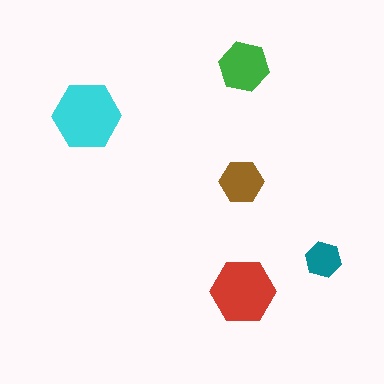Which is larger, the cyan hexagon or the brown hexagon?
The cyan one.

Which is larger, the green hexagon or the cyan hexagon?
The cyan one.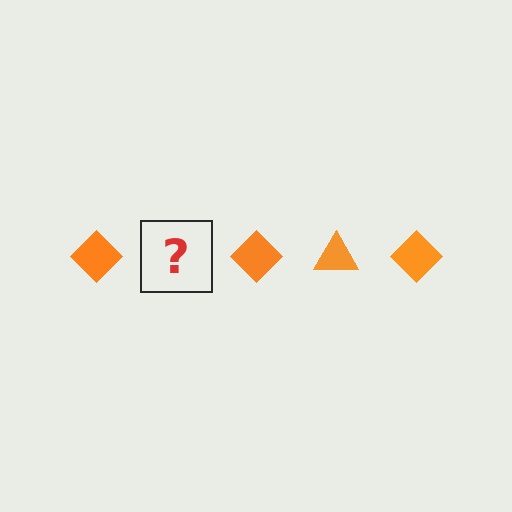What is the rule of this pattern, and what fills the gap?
The rule is that the pattern cycles through diamond, triangle shapes in orange. The gap should be filled with an orange triangle.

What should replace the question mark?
The question mark should be replaced with an orange triangle.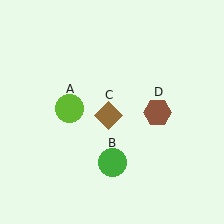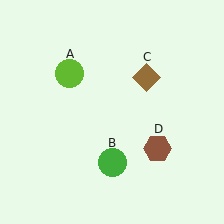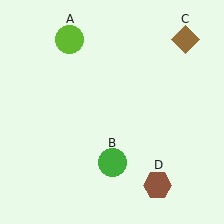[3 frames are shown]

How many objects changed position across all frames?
3 objects changed position: lime circle (object A), brown diamond (object C), brown hexagon (object D).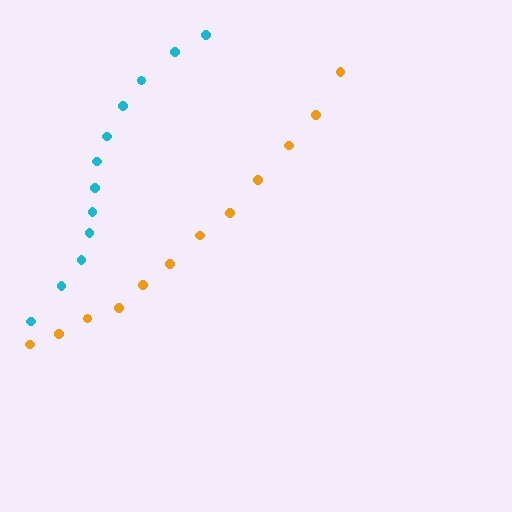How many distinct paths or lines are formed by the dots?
There are 2 distinct paths.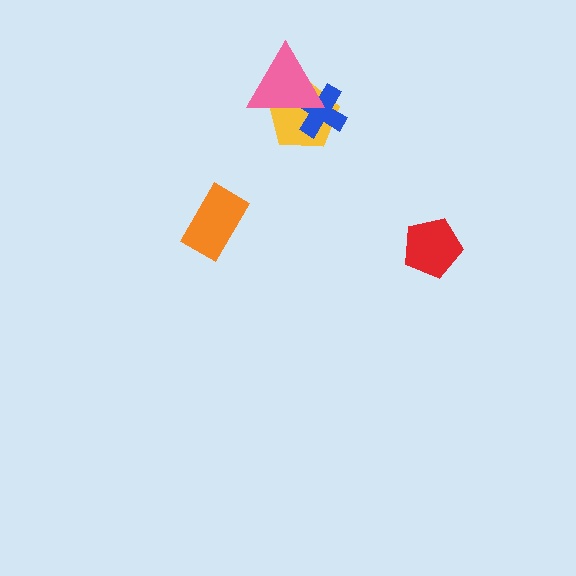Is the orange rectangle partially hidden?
No, no other shape covers it.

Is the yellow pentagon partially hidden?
Yes, it is partially covered by another shape.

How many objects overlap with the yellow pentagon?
2 objects overlap with the yellow pentagon.